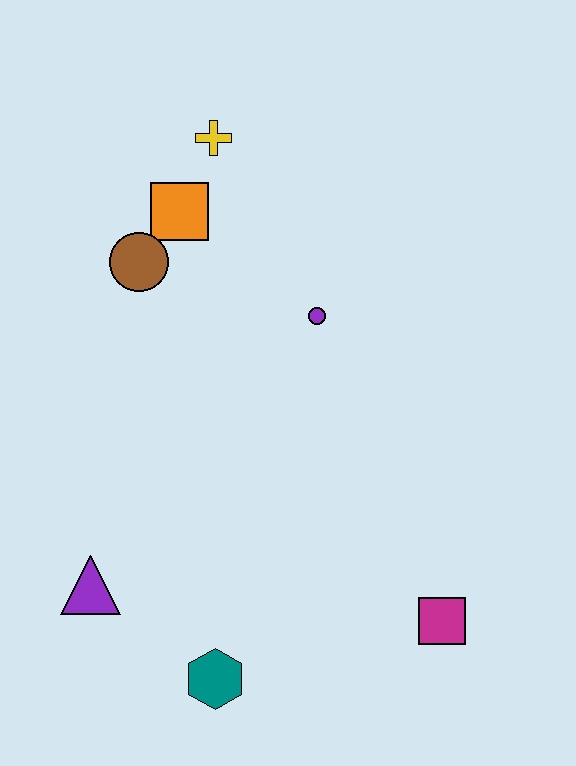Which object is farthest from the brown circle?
The magenta square is farthest from the brown circle.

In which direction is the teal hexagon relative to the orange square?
The teal hexagon is below the orange square.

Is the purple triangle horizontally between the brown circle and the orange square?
No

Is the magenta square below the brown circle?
Yes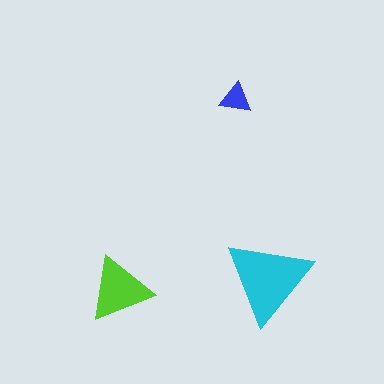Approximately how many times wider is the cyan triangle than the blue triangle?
About 2.5 times wider.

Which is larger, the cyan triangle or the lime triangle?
The cyan one.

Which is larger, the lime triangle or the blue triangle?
The lime one.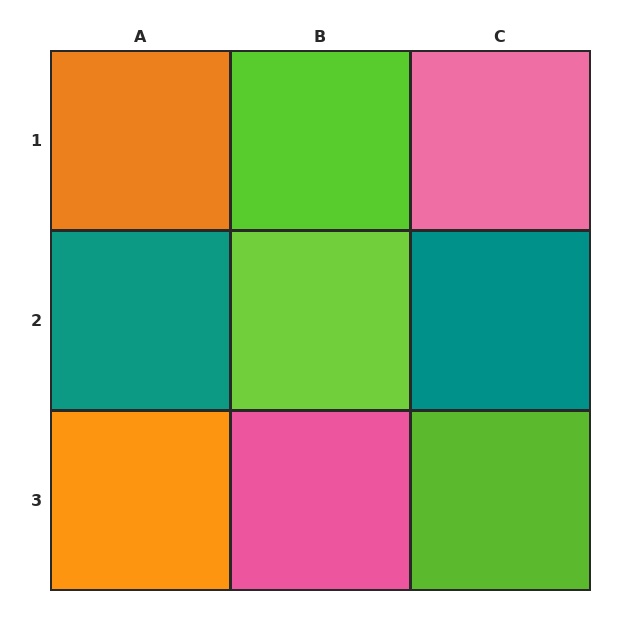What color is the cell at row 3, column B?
Pink.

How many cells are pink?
2 cells are pink.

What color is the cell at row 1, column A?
Orange.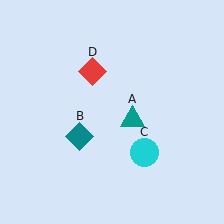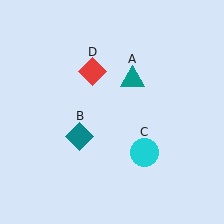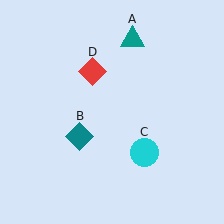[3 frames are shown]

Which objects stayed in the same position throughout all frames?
Teal diamond (object B) and cyan circle (object C) and red diamond (object D) remained stationary.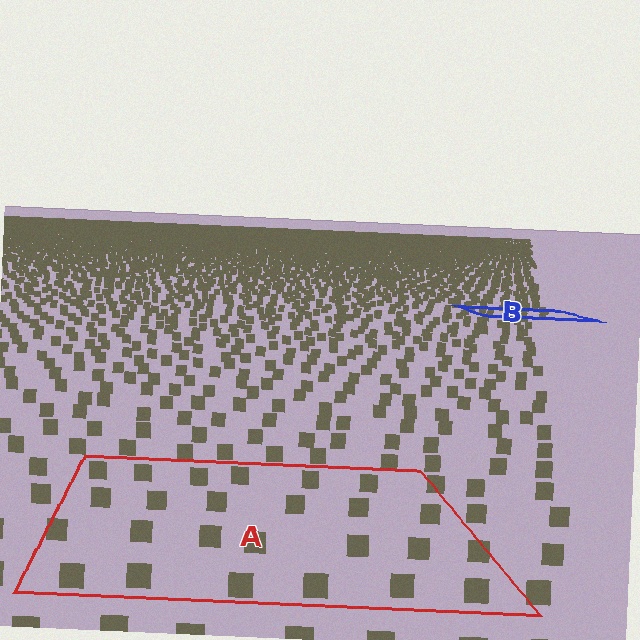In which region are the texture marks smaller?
The texture marks are smaller in region B, because it is farther away.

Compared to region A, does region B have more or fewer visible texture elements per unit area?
Region B has more texture elements per unit area — they are packed more densely because it is farther away.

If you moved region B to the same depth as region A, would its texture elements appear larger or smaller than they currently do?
They would appear larger. At a closer depth, the same texture elements are projected at a bigger on-screen size.